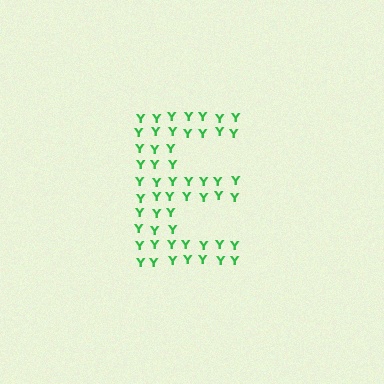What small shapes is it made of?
It is made of small letter Y's.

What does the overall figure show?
The overall figure shows the letter E.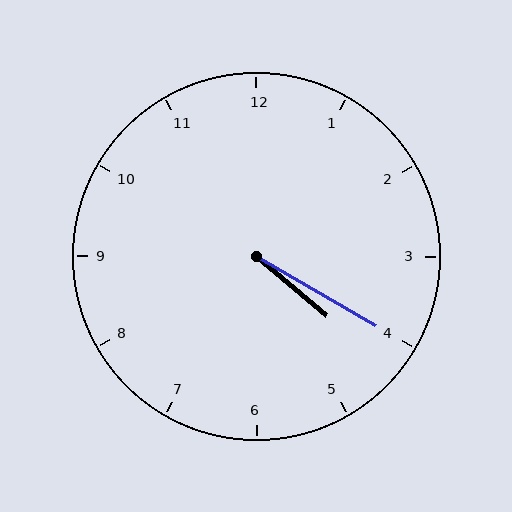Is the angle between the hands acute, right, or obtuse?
It is acute.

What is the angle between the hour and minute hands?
Approximately 10 degrees.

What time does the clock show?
4:20.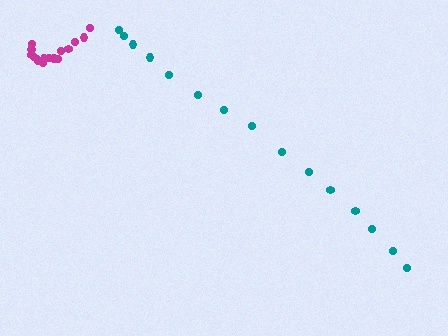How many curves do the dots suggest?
There are 2 distinct paths.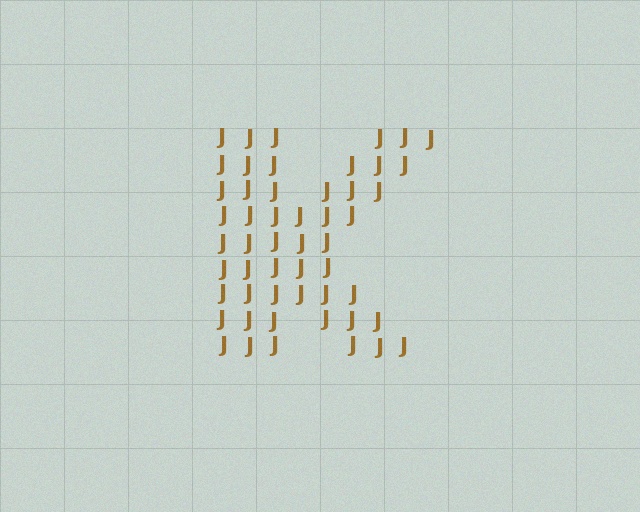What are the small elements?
The small elements are letter J's.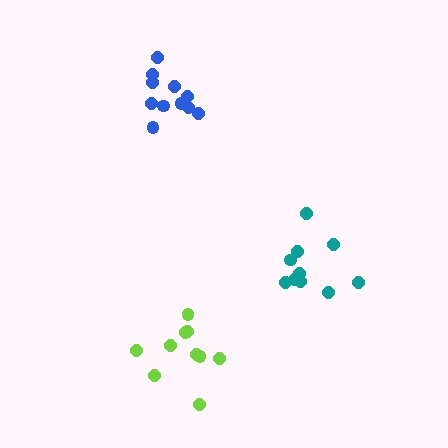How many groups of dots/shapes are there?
There are 3 groups.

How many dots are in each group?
Group 1: 10 dots, Group 2: 11 dots, Group 3: 10 dots (31 total).